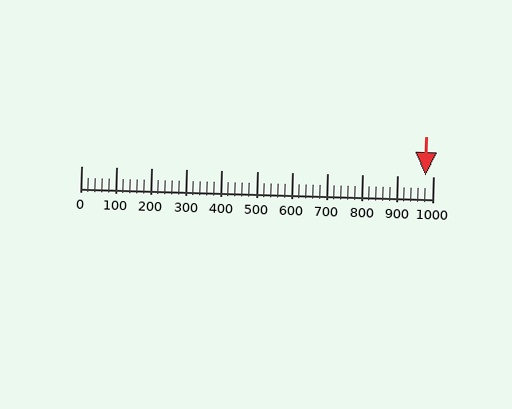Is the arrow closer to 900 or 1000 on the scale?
The arrow is closer to 1000.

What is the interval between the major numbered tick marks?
The major tick marks are spaced 100 units apart.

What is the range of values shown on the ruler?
The ruler shows values from 0 to 1000.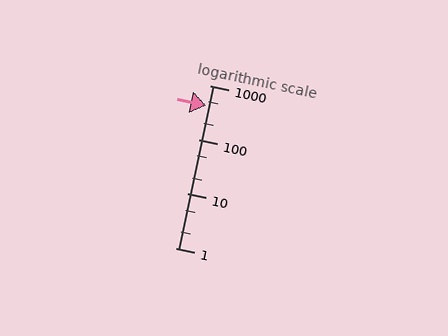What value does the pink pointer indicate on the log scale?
The pointer indicates approximately 430.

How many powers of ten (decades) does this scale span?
The scale spans 3 decades, from 1 to 1000.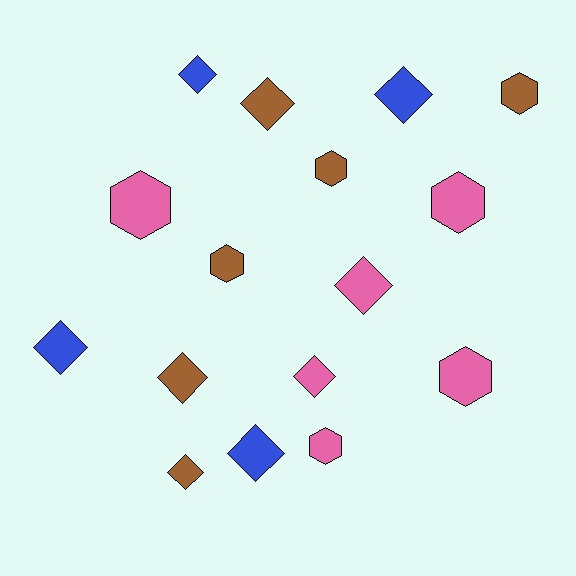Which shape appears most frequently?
Diamond, with 9 objects.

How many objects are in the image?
There are 16 objects.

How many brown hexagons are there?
There are 3 brown hexagons.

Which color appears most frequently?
Pink, with 6 objects.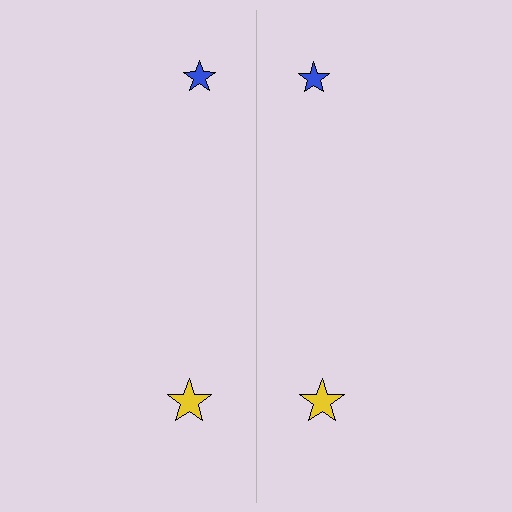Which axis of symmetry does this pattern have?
The pattern has a vertical axis of symmetry running through the center of the image.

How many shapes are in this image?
There are 4 shapes in this image.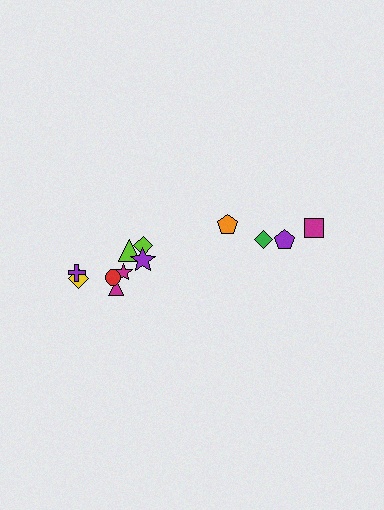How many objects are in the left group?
There are 8 objects.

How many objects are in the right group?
There are 4 objects.